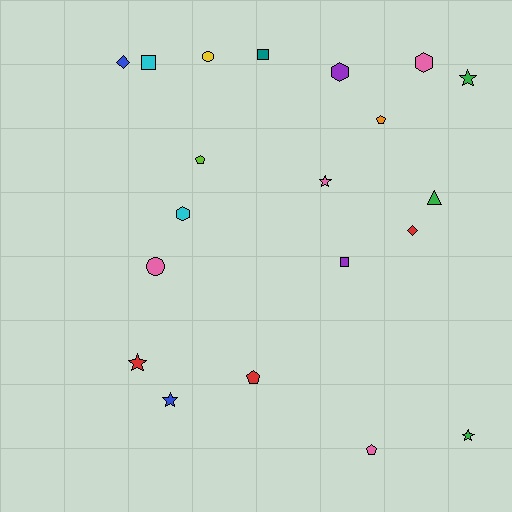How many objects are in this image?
There are 20 objects.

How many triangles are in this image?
There is 1 triangle.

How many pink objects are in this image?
There are 4 pink objects.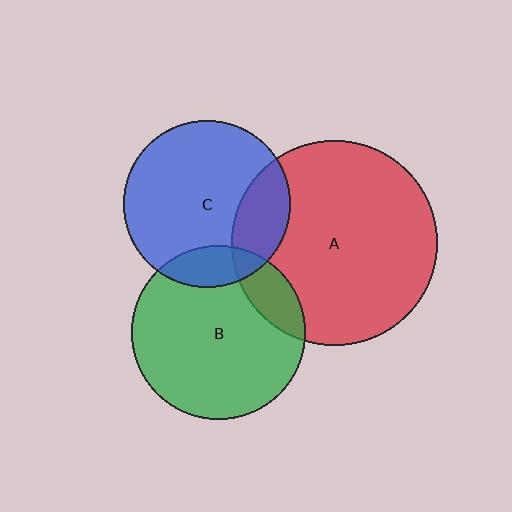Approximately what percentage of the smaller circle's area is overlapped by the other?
Approximately 20%.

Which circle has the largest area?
Circle A (red).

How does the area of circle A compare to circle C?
Approximately 1.5 times.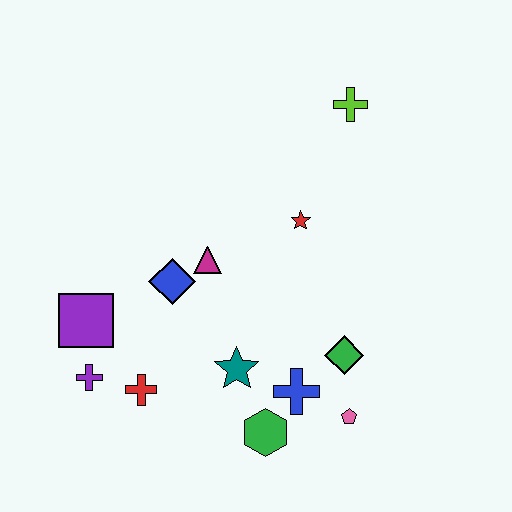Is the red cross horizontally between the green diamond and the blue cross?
No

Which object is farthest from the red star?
The purple cross is farthest from the red star.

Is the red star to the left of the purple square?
No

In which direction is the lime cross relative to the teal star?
The lime cross is above the teal star.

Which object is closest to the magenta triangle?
The blue diamond is closest to the magenta triangle.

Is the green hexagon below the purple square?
Yes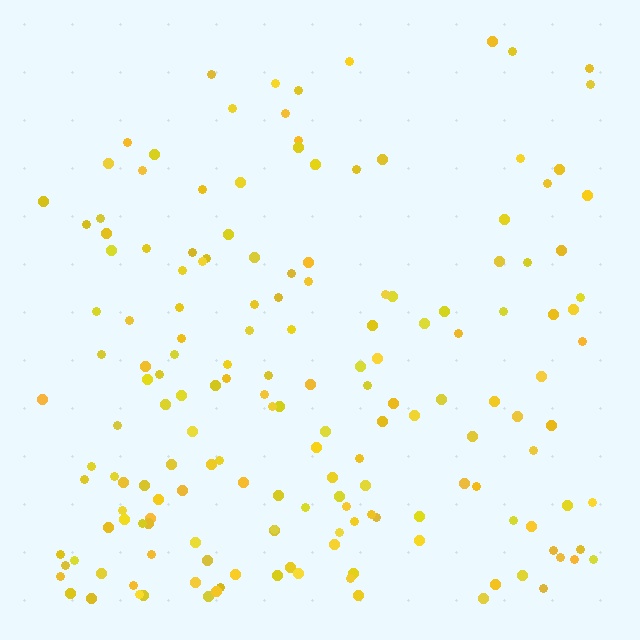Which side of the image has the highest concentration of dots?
The bottom.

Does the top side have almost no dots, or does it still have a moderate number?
Still a moderate number, just noticeably fewer than the bottom.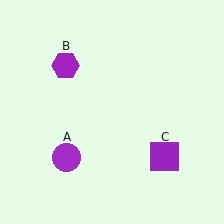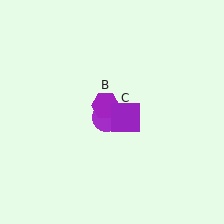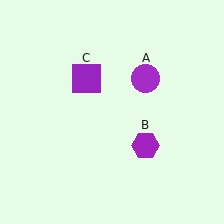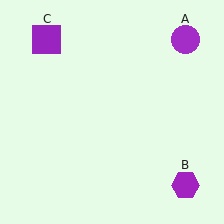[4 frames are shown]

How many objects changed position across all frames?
3 objects changed position: purple circle (object A), purple hexagon (object B), purple square (object C).